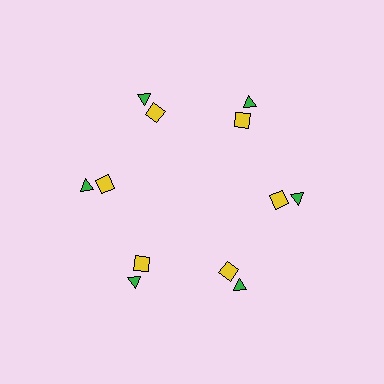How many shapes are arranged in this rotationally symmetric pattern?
There are 12 shapes, arranged in 6 groups of 2.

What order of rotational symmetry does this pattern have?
This pattern has 6-fold rotational symmetry.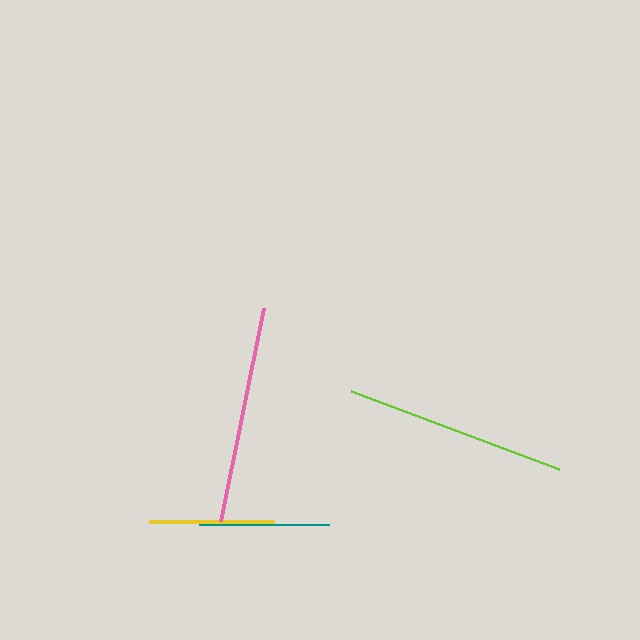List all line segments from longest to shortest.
From longest to shortest: lime, pink, teal, yellow.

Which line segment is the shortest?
The yellow line is the shortest at approximately 124 pixels.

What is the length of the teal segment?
The teal segment is approximately 130 pixels long.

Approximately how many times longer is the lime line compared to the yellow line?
The lime line is approximately 1.8 times the length of the yellow line.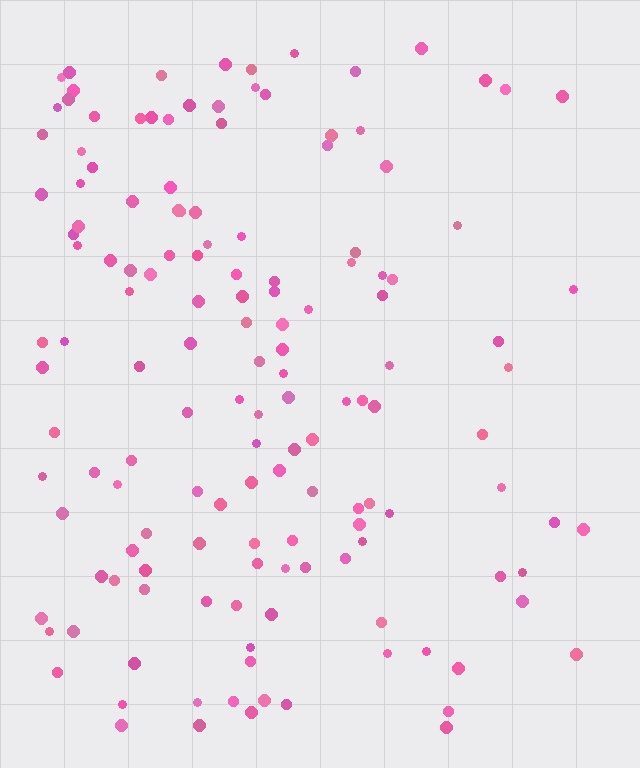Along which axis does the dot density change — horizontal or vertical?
Horizontal.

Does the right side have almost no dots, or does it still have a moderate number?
Still a moderate number, just noticeably fewer than the left.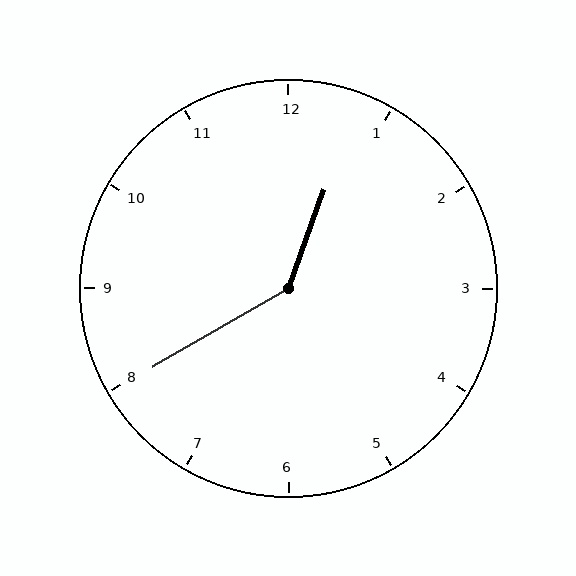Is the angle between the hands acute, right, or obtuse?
It is obtuse.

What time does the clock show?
12:40.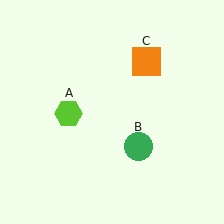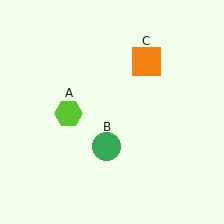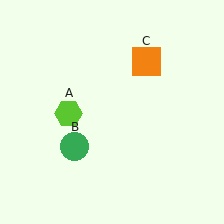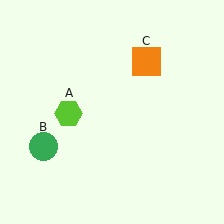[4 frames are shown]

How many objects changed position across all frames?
1 object changed position: green circle (object B).